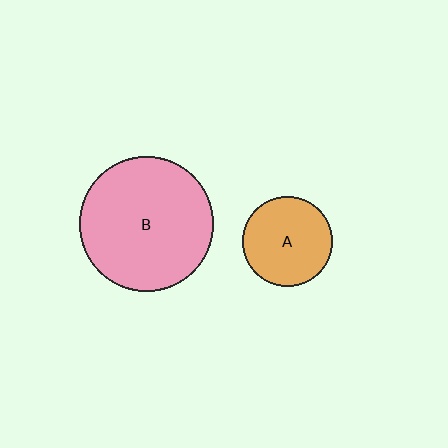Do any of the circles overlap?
No, none of the circles overlap.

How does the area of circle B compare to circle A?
Approximately 2.3 times.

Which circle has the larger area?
Circle B (pink).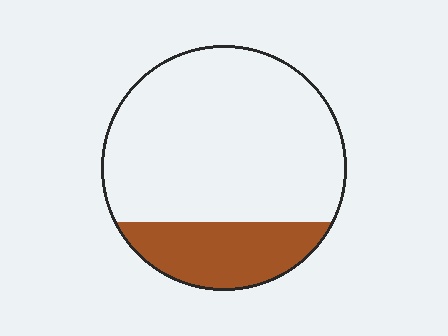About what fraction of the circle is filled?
About one quarter (1/4).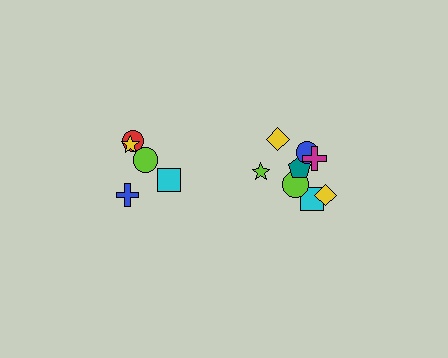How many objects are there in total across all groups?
There are 13 objects.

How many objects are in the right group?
There are 8 objects.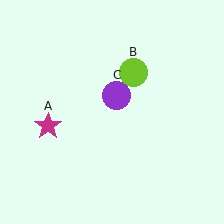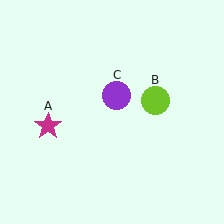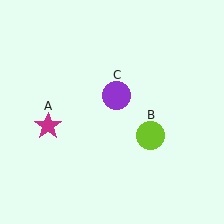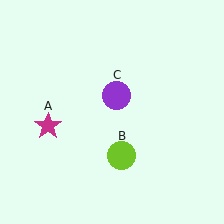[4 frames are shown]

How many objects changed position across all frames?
1 object changed position: lime circle (object B).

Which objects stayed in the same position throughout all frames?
Magenta star (object A) and purple circle (object C) remained stationary.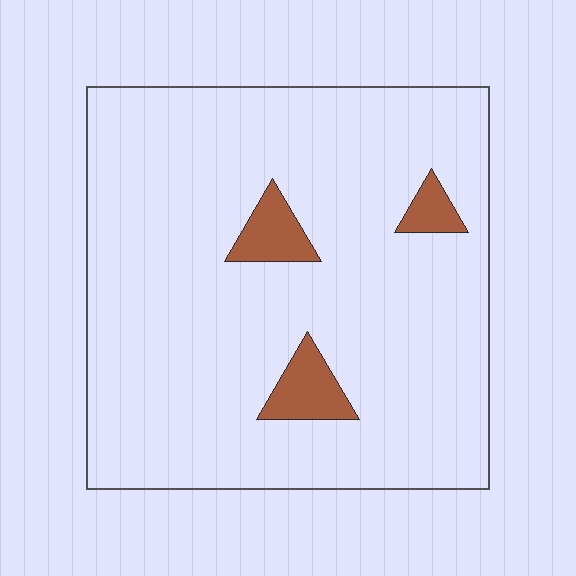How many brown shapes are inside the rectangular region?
3.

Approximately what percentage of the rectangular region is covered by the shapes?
Approximately 5%.